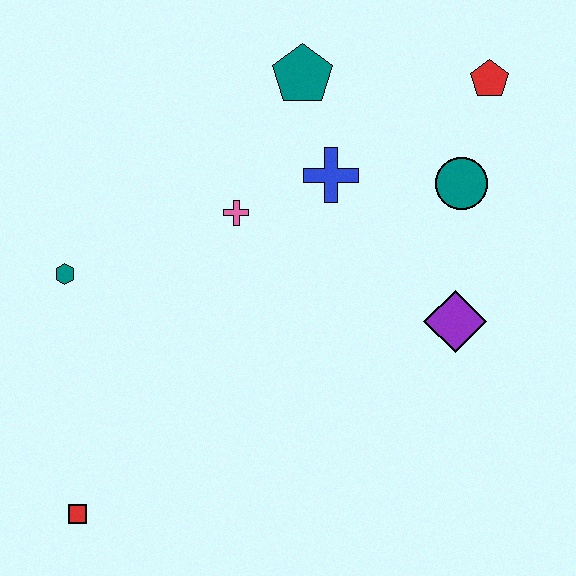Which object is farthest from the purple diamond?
The red square is farthest from the purple diamond.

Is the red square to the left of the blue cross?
Yes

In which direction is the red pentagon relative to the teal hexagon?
The red pentagon is to the right of the teal hexagon.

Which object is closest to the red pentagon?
The teal circle is closest to the red pentagon.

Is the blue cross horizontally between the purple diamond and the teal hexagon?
Yes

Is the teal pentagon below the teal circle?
No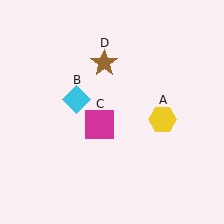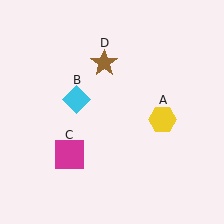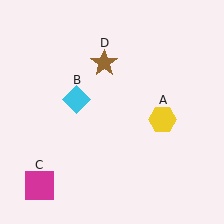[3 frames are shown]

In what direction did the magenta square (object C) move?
The magenta square (object C) moved down and to the left.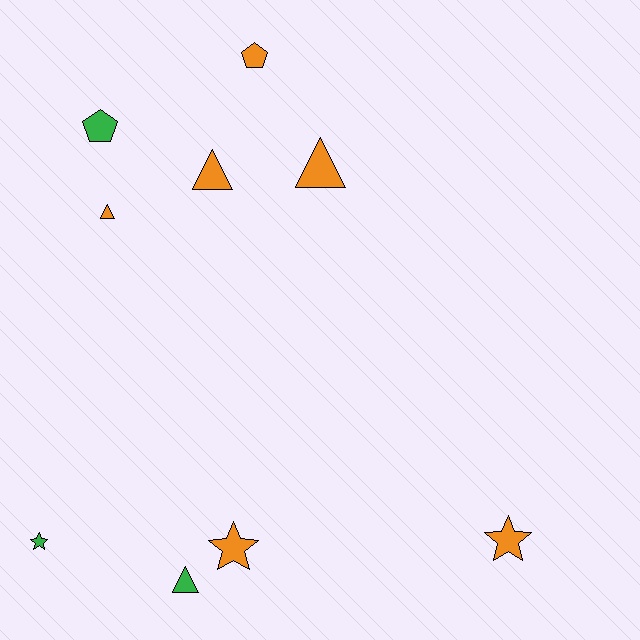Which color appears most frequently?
Orange, with 6 objects.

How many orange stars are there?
There are 2 orange stars.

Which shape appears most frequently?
Triangle, with 4 objects.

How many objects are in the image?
There are 9 objects.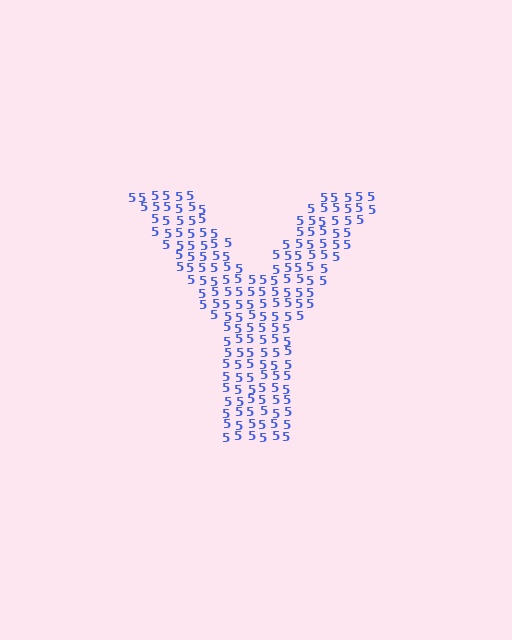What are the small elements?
The small elements are digit 5's.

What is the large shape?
The large shape is the letter Y.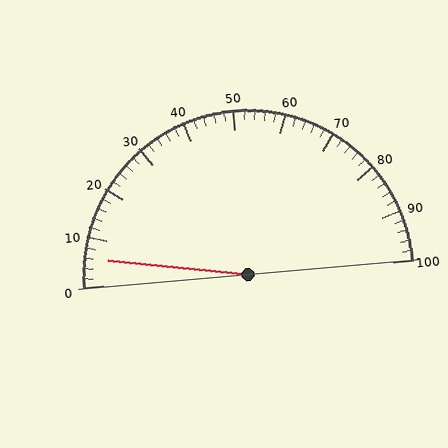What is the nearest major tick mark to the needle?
The nearest major tick mark is 10.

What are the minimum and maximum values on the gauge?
The gauge ranges from 0 to 100.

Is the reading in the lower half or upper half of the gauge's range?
The reading is in the lower half of the range (0 to 100).